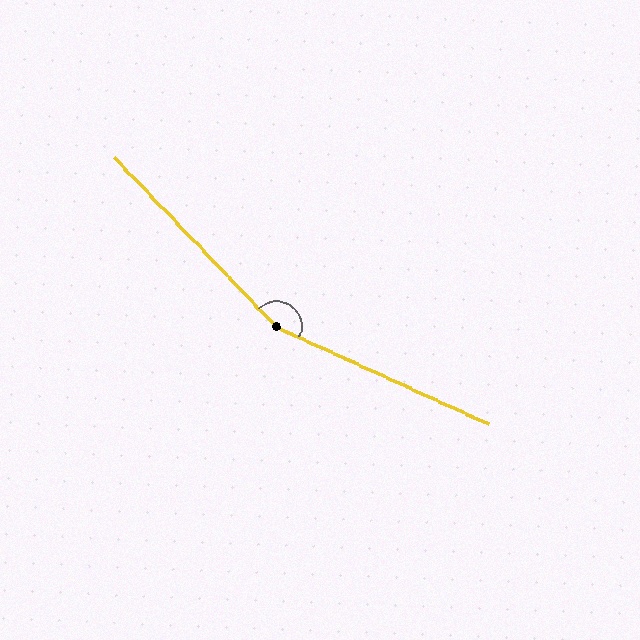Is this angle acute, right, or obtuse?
It is obtuse.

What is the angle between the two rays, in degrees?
Approximately 158 degrees.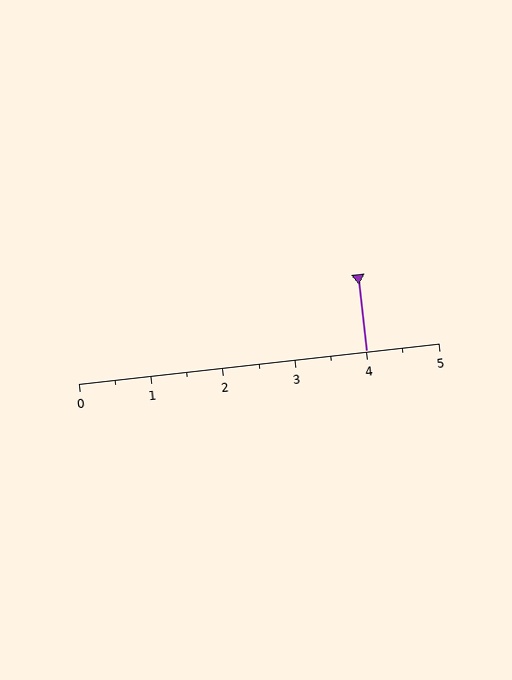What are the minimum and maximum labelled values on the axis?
The axis runs from 0 to 5.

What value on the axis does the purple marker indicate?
The marker indicates approximately 4.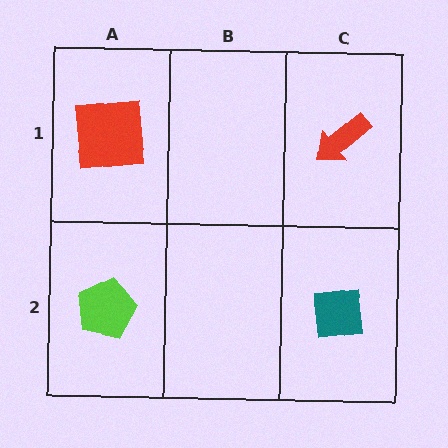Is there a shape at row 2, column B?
No, that cell is empty.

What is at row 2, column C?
A teal square.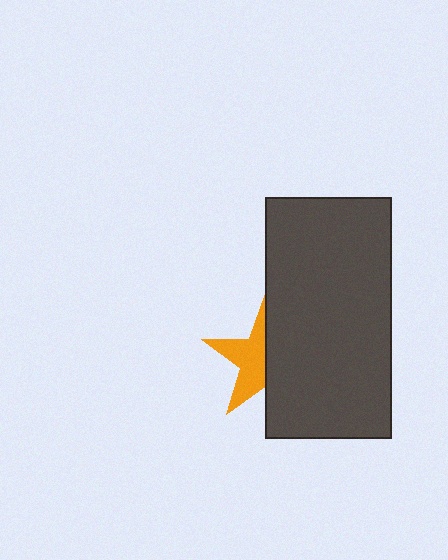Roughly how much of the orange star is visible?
About half of it is visible (roughly 50%).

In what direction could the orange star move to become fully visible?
The orange star could move left. That would shift it out from behind the dark gray rectangle entirely.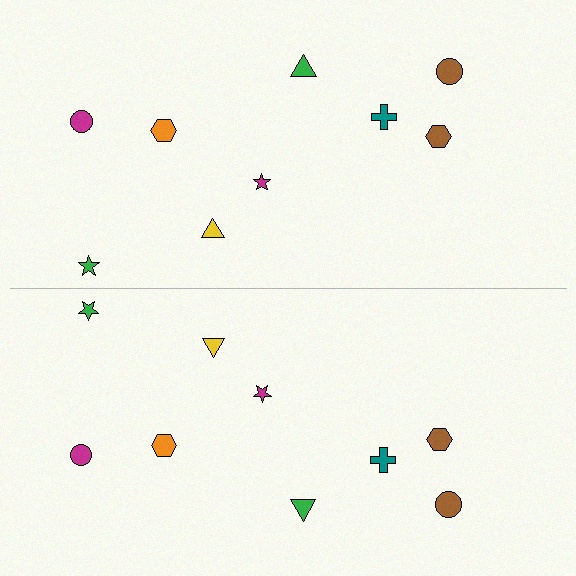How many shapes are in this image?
There are 18 shapes in this image.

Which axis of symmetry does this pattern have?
The pattern has a horizontal axis of symmetry running through the center of the image.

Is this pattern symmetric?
Yes, this pattern has bilateral (reflection) symmetry.